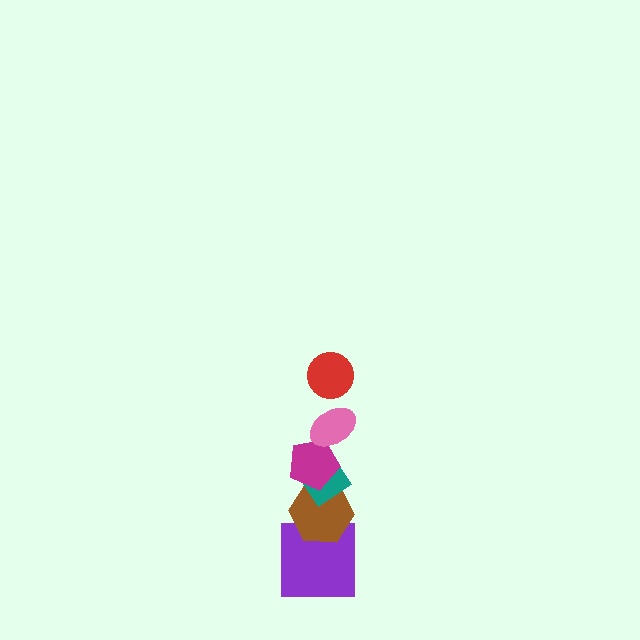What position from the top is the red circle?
The red circle is 1st from the top.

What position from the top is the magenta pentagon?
The magenta pentagon is 3rd from the top.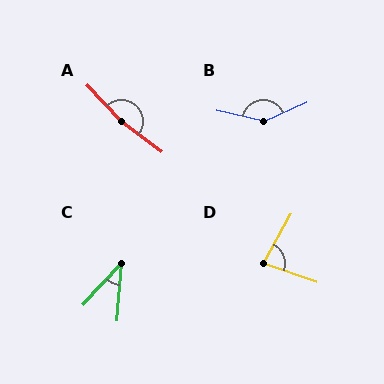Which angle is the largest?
A, at approximately 170 degrees.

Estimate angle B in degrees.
Approximately 143 degrees.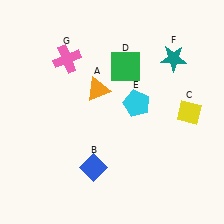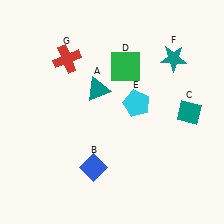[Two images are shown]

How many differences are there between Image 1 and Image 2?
There are 3 differences between the two images.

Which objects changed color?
A changed from orange to teal. C changed from yellow to teal. G changed from pink to red.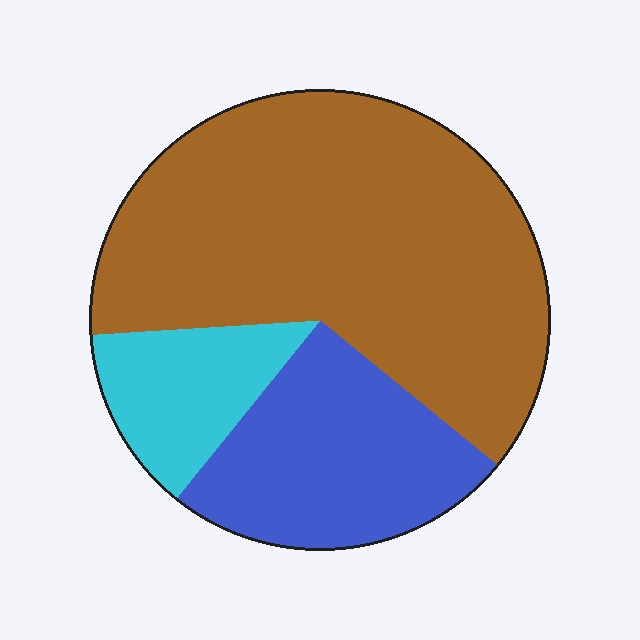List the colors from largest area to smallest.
From largest to smallest: brown, blue, cyan.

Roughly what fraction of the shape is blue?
Blue takes up about one quarter (1/4) of the shape.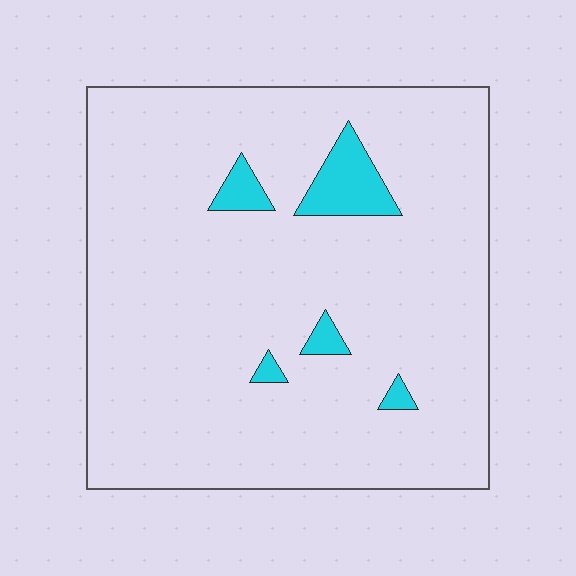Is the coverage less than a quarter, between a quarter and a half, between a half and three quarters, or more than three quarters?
Less than a quarter.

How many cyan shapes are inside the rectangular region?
5.